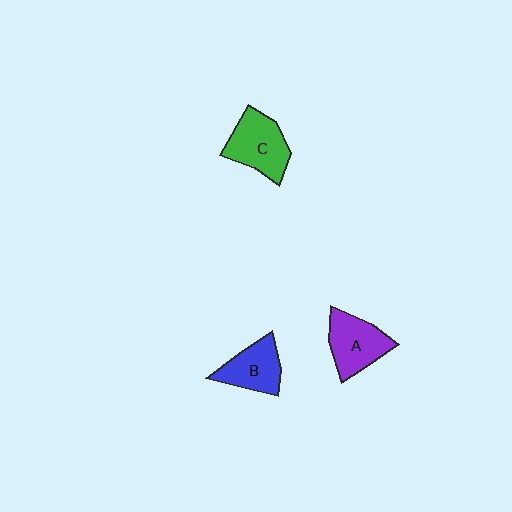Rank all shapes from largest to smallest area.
From largest to smallest: C (green), A (purple), B (blue).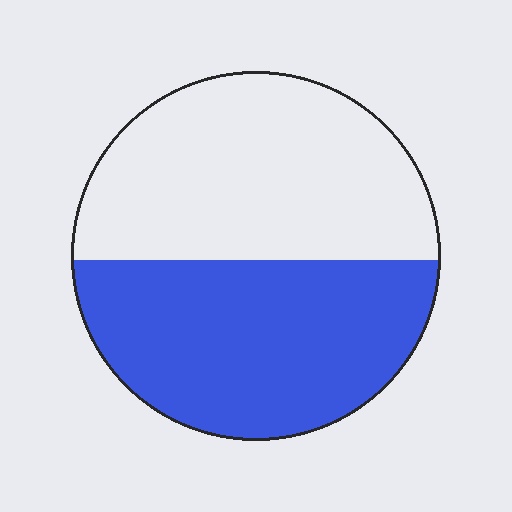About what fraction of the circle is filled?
About one half (1/2).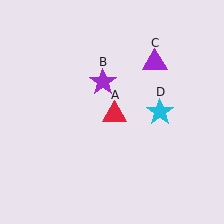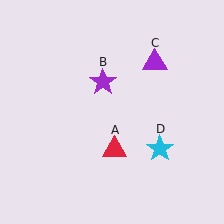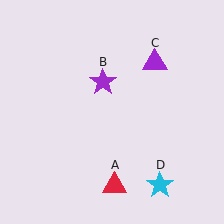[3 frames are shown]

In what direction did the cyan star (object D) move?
The cyan star (object D) moved down.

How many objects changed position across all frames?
2 objects changed position: red triangle (object A), cyan star (object D).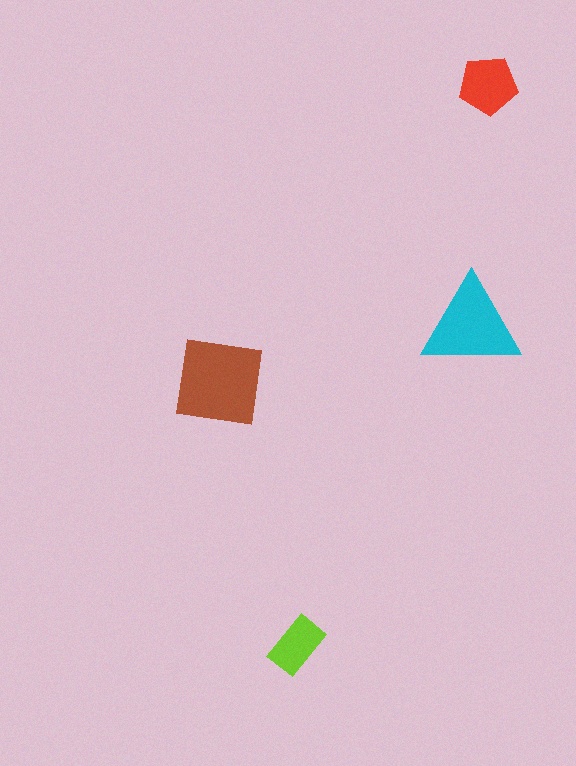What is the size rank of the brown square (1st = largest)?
1st.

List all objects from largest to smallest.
The brown square, the cyan triangle, the red pentagon, the lime rectangle.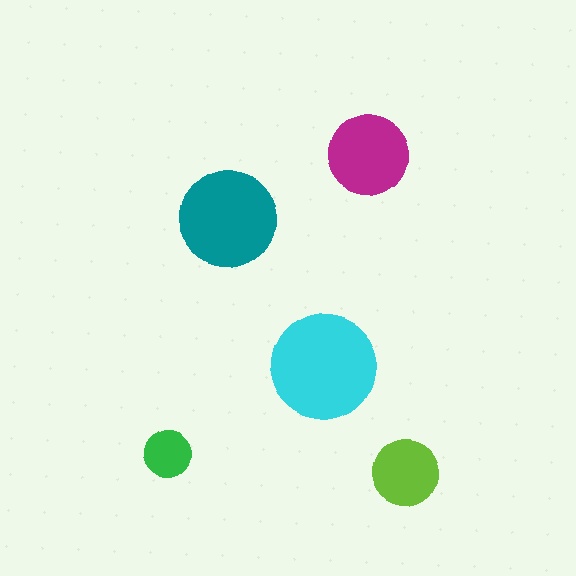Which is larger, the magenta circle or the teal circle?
The teal one.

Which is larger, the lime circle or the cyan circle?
The cyan one.